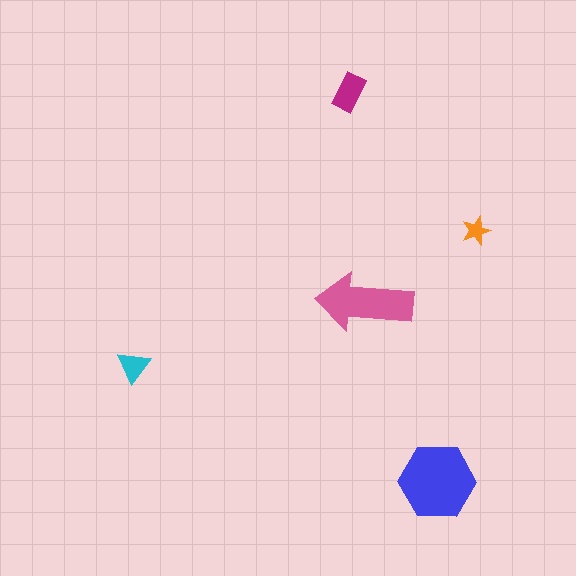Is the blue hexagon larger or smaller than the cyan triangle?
Larger.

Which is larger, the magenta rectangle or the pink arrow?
The pink arrow.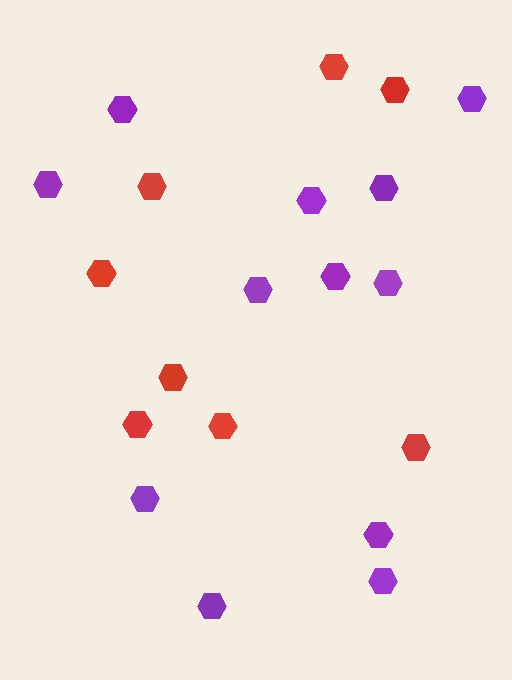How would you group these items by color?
There are 2 groups: one group of red hexagons (8) and one group of purple hexagons (12).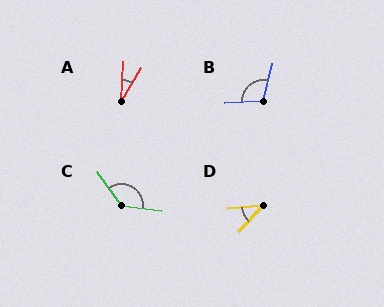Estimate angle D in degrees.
Approximately 43 degrees.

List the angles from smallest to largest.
A (28°), D (43°), B (106°), C (132°).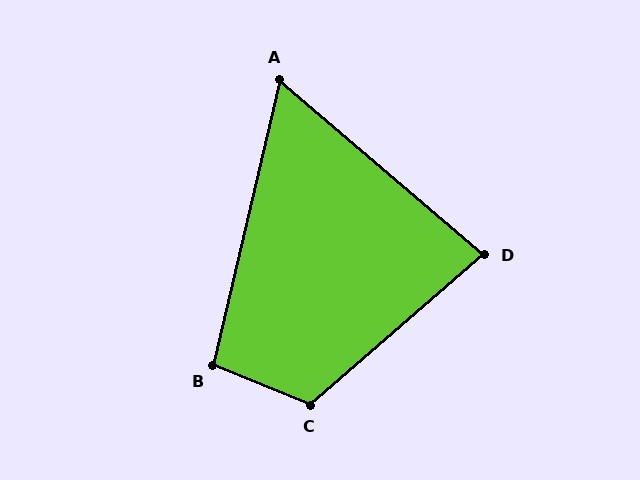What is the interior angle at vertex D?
Approximately 81 degrees (acute).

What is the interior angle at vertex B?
Approximately 99 degrees (obtuse).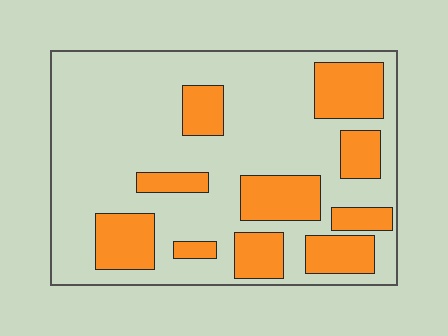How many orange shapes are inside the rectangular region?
10.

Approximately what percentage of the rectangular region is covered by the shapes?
Approximately 30%.